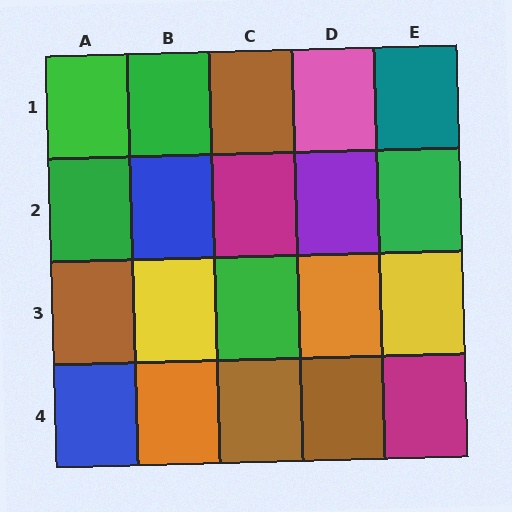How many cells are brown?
4 cells are brown.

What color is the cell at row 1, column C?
Brown.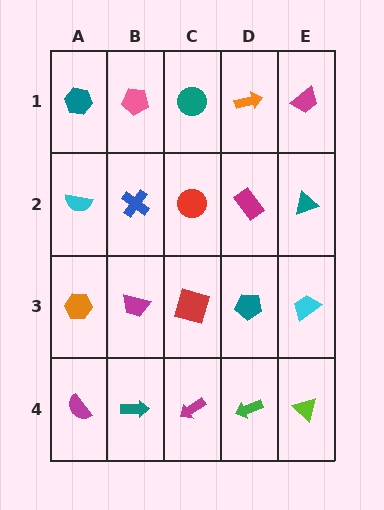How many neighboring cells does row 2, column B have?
4.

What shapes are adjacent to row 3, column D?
A magenta rectangle (row 2, column D), a green arrow (row 4, column D), a red square (row 3, column C), a cyan trapezoid (row 3, column E).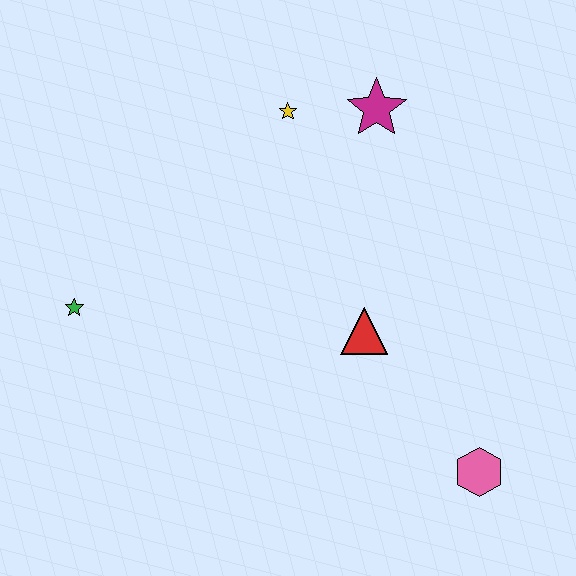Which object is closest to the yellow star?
The magenta star is closest to the yellow star.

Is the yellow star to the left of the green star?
No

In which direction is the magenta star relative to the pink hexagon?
The magenta star is above the pink hexagon.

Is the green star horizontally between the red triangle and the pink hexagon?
No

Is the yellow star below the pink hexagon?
No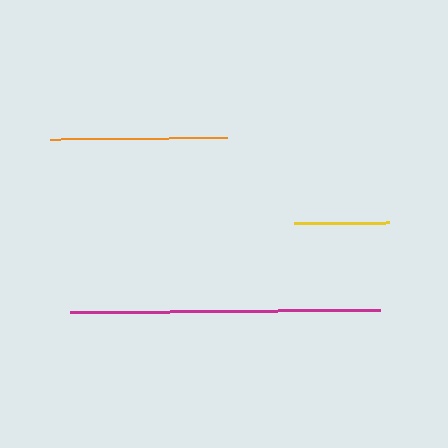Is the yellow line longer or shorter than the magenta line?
The magenta line is longer than the yellow line.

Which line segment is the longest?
The magenta line is the longest at approximately 310 pixels.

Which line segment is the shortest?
The yellow line is the shortest at approximately 95 pixels.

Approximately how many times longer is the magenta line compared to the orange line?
The magenta line is approximately 1.8 times the length of the orange line.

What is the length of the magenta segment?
The magenta segment is approximately 310 pixels long.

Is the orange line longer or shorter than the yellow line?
The orange line is longer than the yellow line.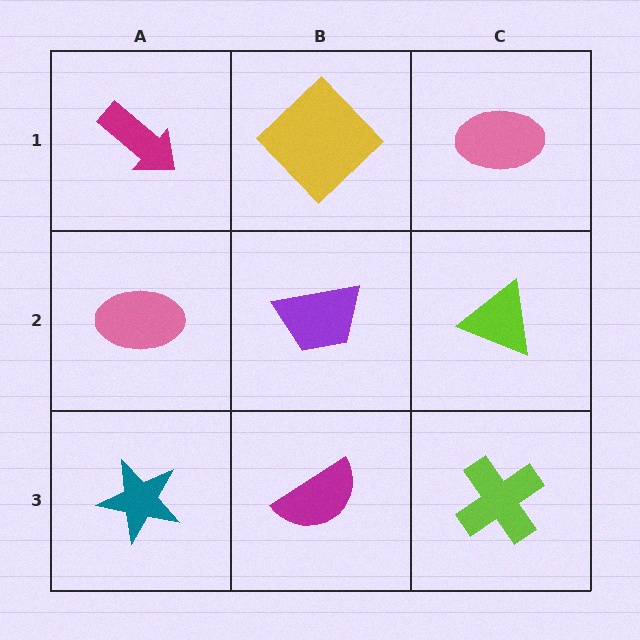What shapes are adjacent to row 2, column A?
A magenta arrow (row 1, column A), a teal star (row 3, column A), a purple trapezoid (row 2, column B).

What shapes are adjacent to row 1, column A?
A pink ellipse (row 2, column A), a yellow diamond (row 1, column B).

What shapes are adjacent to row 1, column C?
A lime triangle (row 2, column C), a yellow diamond (row 1, column B).